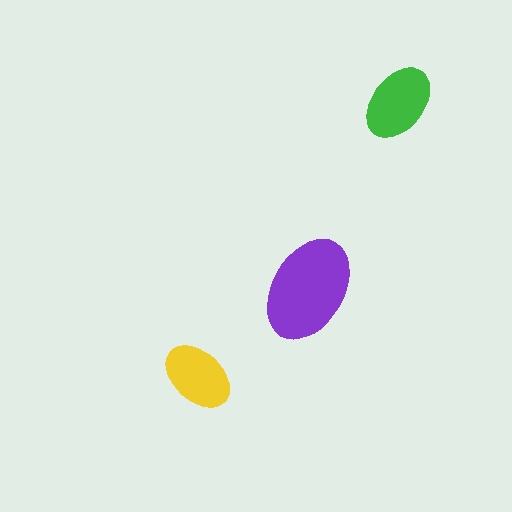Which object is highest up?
The green ellipse is topmost.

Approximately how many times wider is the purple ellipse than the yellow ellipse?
About 1.5 times wider.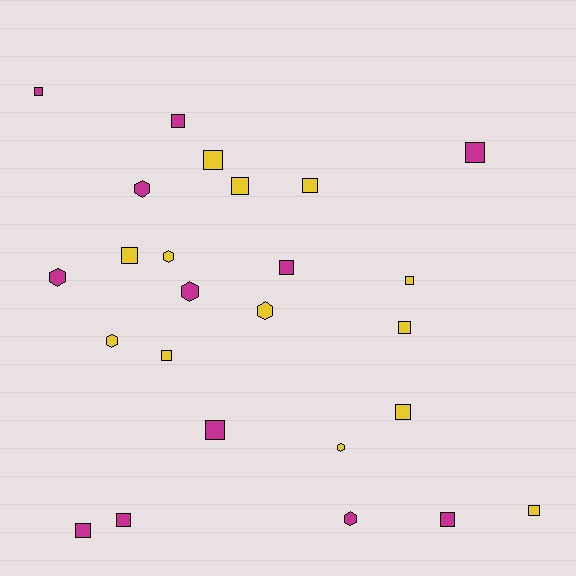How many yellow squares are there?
There are 9 yellow squares.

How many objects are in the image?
There are 25 objects.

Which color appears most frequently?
Yellow, with 13 objects.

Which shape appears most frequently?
Square, with 17 objects.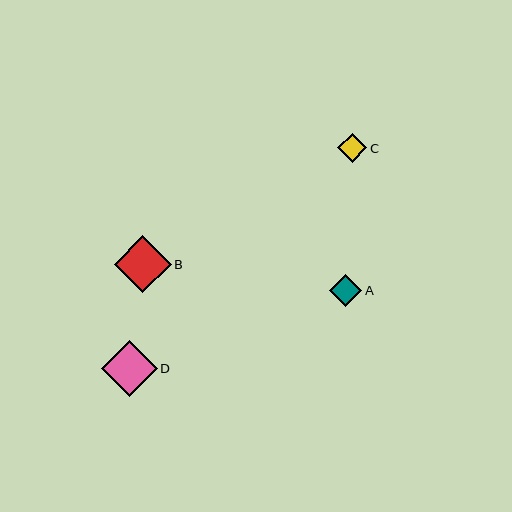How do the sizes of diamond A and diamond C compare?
Diamond A and diamond C are approximately the same size.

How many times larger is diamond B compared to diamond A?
Diamond B is approximately 1.8 times the size of diamond A.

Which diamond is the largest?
Diamond B is the largest with a size of approximately 57 pixels.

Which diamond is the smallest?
Diamond C is the smallest with a size of approximately 29 pixels.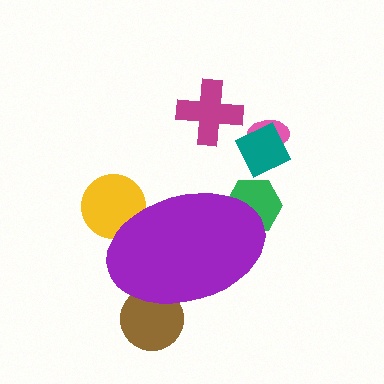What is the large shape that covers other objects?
A purple ellipse.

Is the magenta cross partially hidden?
No, the magenta cross is fully visible.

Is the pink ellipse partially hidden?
No, the pink ellipse is fully visible.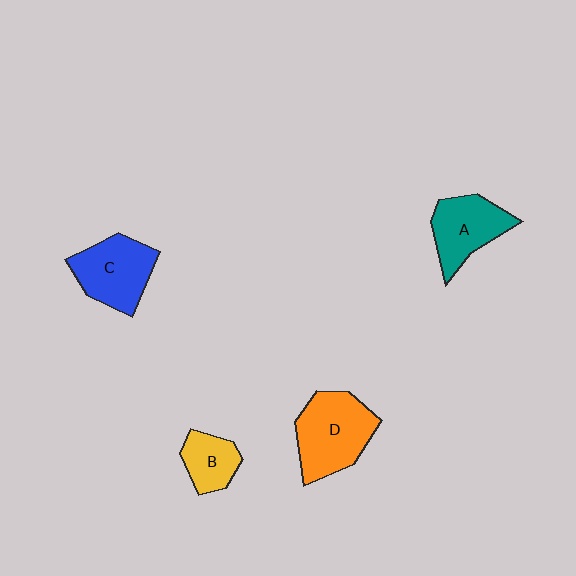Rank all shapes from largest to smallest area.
From largest to smallest: D (orange), C (blue), A (teal), B (yellow).